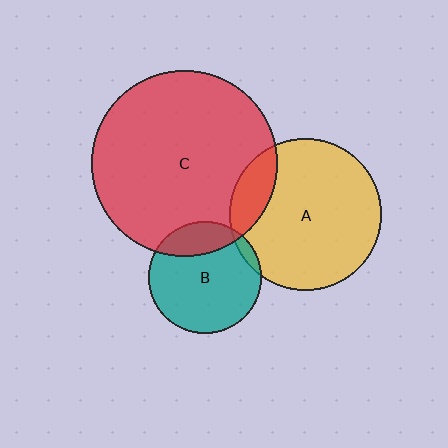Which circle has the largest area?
Circle C (red).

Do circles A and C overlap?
Yes.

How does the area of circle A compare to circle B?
Approximately 1.8 times.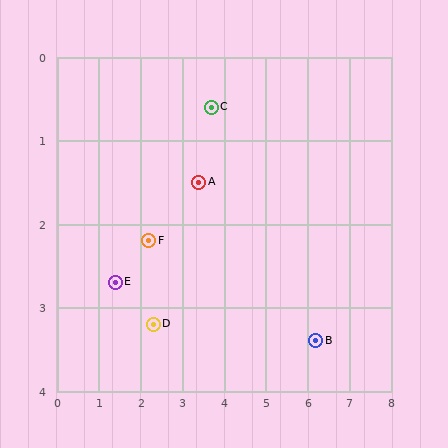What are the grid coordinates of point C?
Point C is at approximately (3.7, 0.6).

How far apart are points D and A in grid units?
Points D and A are about 2.0 grid units apart.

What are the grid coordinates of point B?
Point B is at approximately (6.2, 3.4).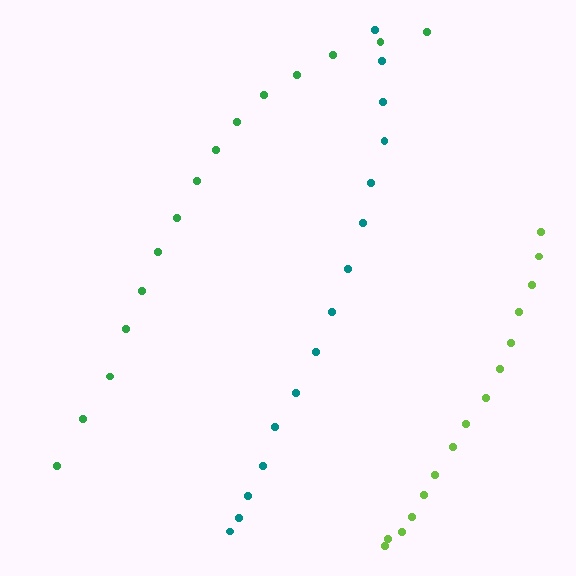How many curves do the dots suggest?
There are 3 distinct paths.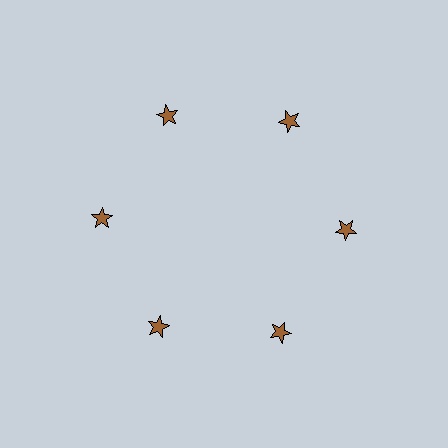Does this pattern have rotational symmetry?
Yes, this pattern has 6-fold rotational symmetry. It looks the same after rotating 60 degrees around the center.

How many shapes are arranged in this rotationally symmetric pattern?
There are 6 shapes, arranged in 6 groups of 1.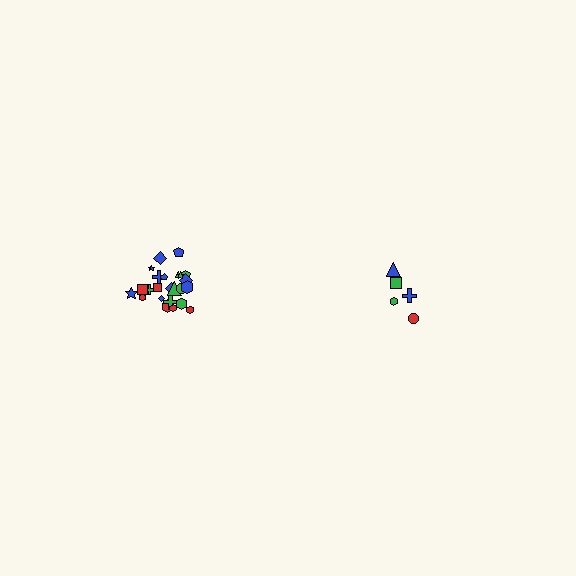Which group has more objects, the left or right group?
The left group.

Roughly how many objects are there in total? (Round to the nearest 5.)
Roughly 30 objects in total.